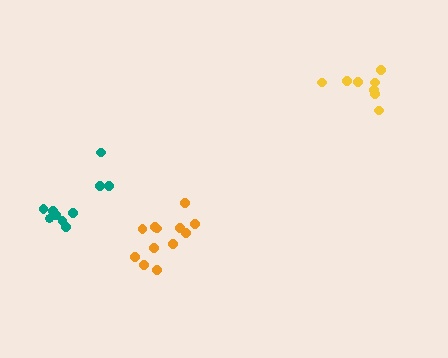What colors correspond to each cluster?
The clusters are colored: teal, orange, yellow.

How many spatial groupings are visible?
There are 3 spatial groupings.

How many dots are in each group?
Group 1: 10 dots, Group 2: 12 dots, Group 3: 8 dots (30 total).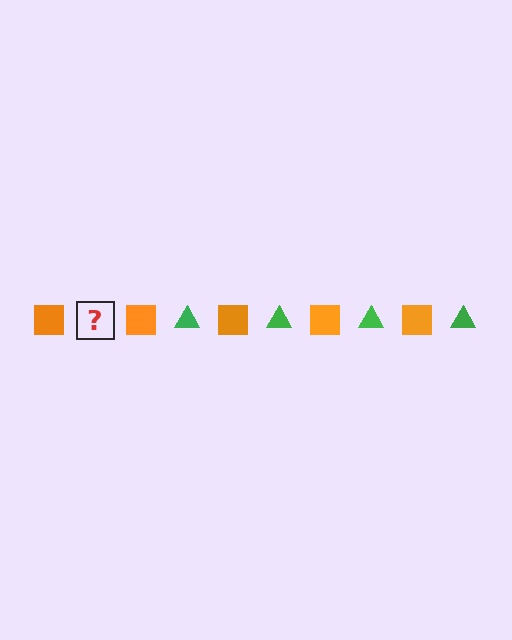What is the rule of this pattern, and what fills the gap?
The rule is that the pattern alternates between orange square and green triangle. The gap should be filled with a green triangle.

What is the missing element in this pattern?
The missing element is a green triangle.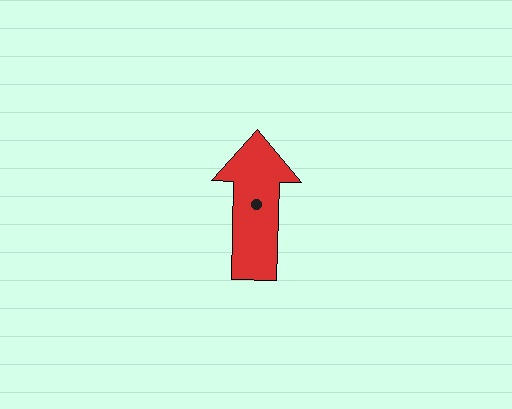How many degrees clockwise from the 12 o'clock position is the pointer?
Approximately 1 degrees.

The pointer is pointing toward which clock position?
Roughly 12 o'clock.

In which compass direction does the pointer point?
North.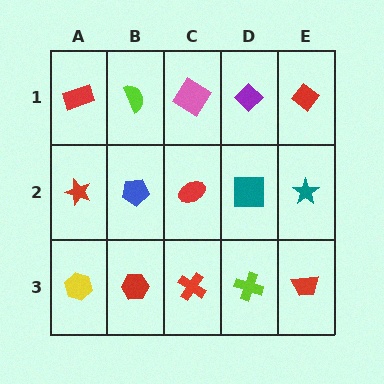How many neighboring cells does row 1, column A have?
2.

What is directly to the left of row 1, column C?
A lime semicircle.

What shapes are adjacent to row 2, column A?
A red rectangle (row 1, column A), a yellow hexagon (row 3, column A), a blue pentagon (row 2, column B).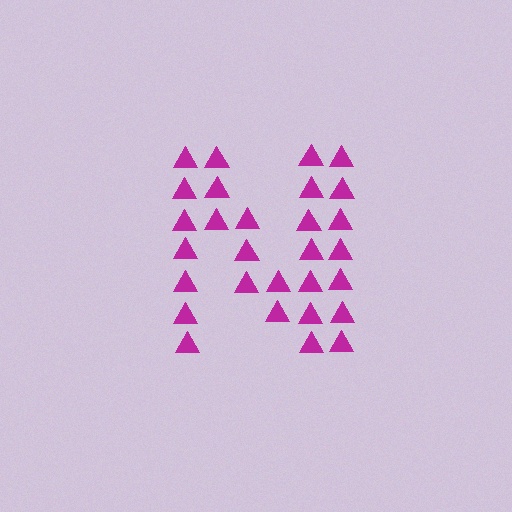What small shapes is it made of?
It is made of small triangles.